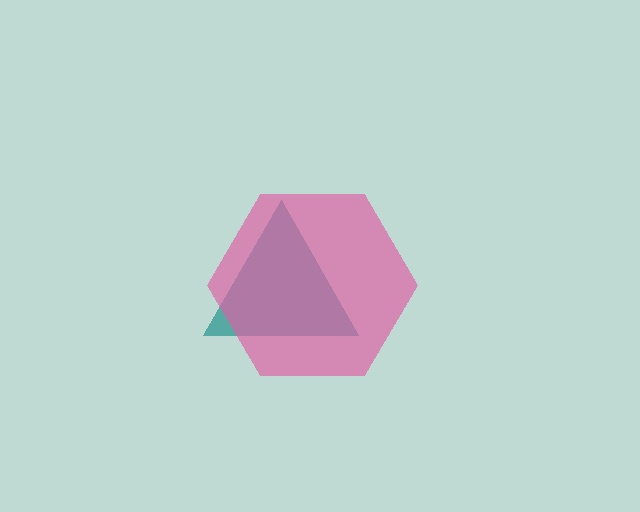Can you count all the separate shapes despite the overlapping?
Yes, there are 2 separate shapes.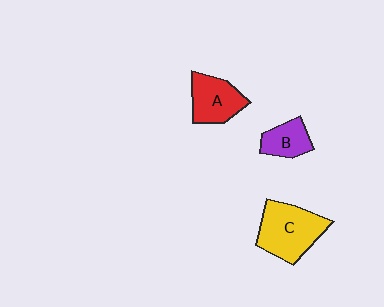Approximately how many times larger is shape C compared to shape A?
Approximately 1.4 times.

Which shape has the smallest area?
Shape B (purple).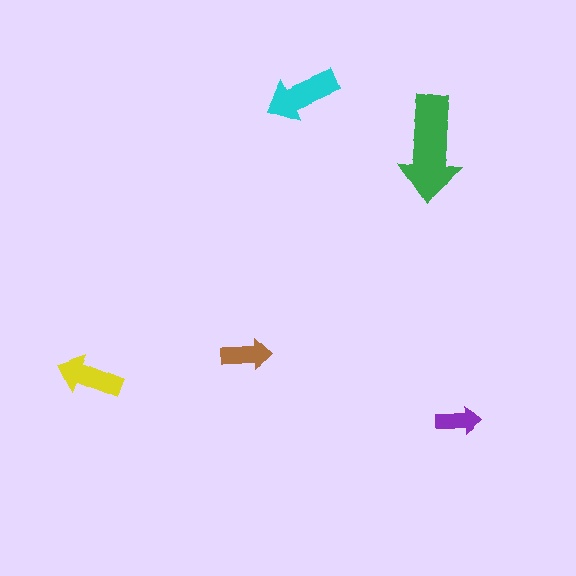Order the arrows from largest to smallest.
the green one, the cyan one, the yellow one, the brown one, the purple one.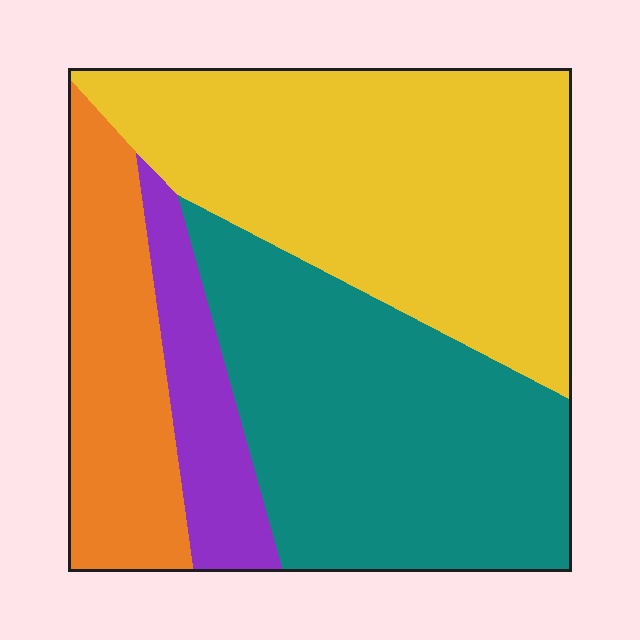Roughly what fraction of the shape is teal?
Teal covers roughly 35% of the shape.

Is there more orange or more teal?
Teal.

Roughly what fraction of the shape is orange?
Orange takes up about one sixth (1/6) of the shape.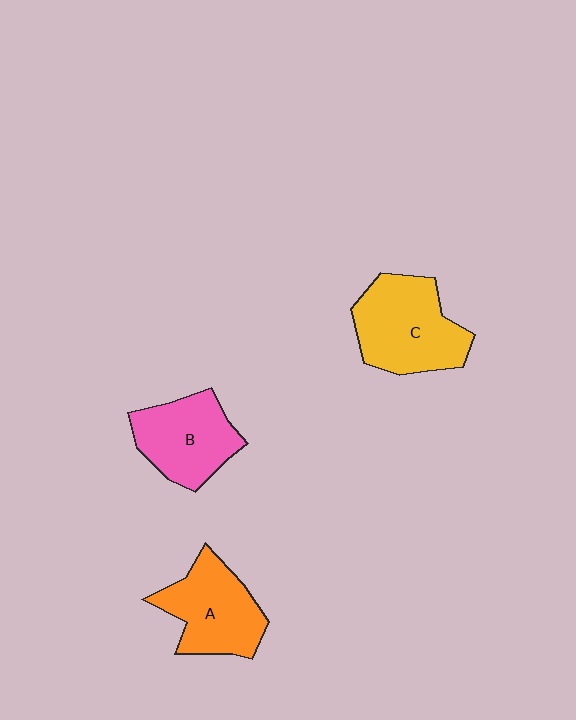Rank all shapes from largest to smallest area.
From largest to smallest: C (yellow), A (orange), B (pink).